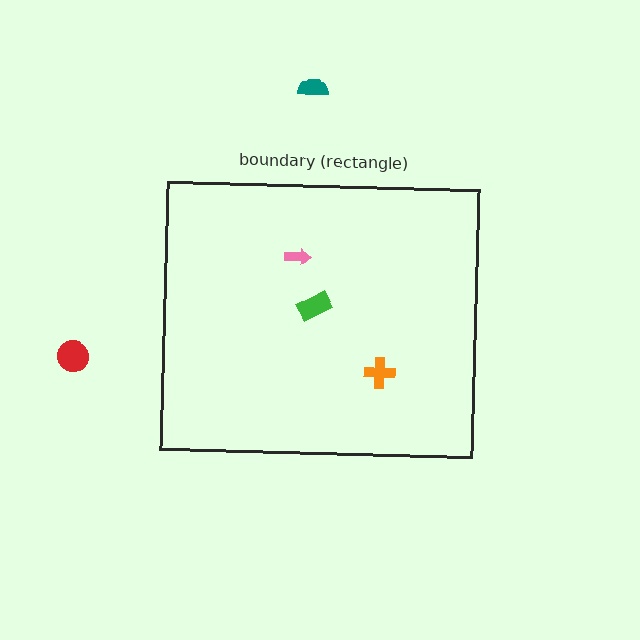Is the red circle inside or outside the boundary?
Outside.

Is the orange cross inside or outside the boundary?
Inside.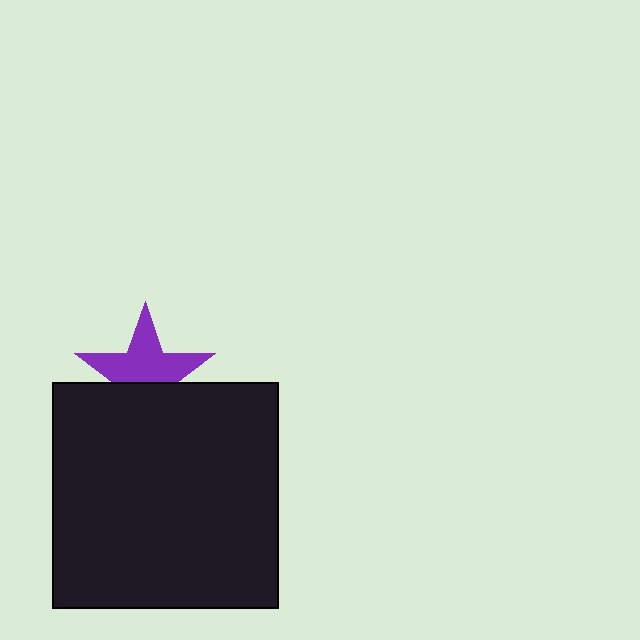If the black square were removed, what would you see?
You would see the complete purple star.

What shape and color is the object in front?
The object in front is a black square.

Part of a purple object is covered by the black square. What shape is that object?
It is a star.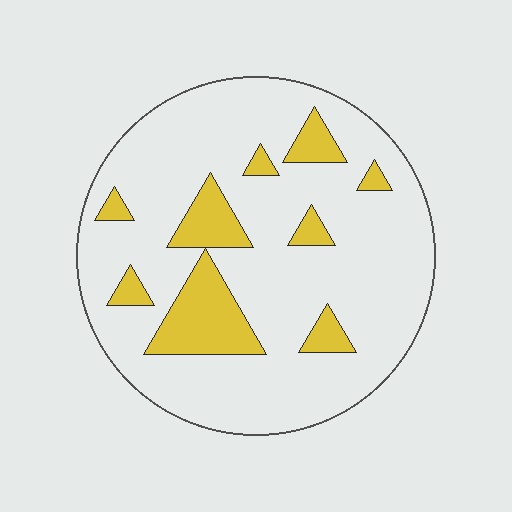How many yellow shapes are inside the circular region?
9.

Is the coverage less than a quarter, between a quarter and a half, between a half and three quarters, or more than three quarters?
Less than a quarter.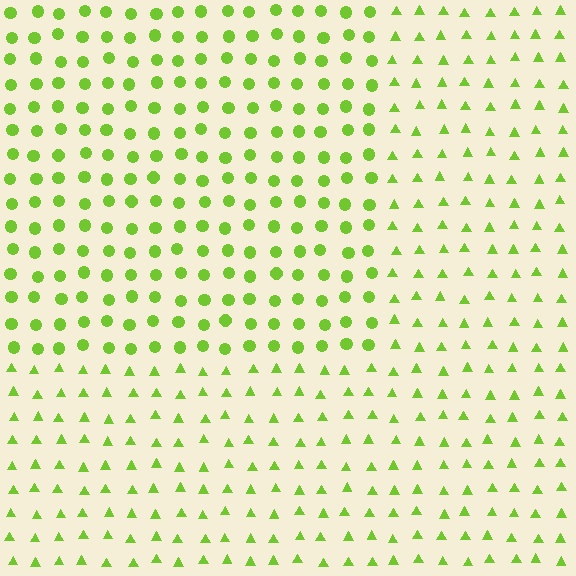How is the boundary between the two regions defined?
The boundary is defined by a change in element shape: circles inside vs. triangles outside. All elements share the same color and spacing.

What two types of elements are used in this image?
The image uses circles inside the rectangle region and triangles outside it.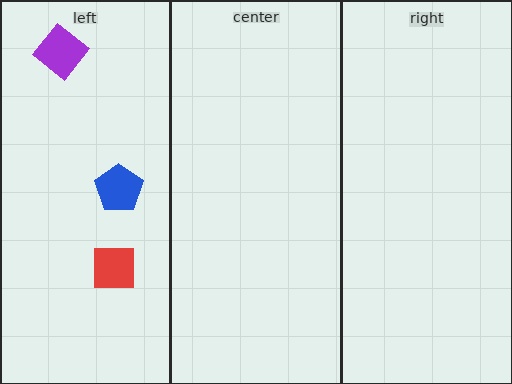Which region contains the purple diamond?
The left region.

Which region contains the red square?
The left region.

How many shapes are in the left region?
3.